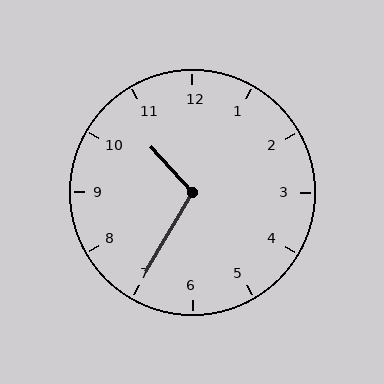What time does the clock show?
10:35.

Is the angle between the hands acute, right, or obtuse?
It is obtuse.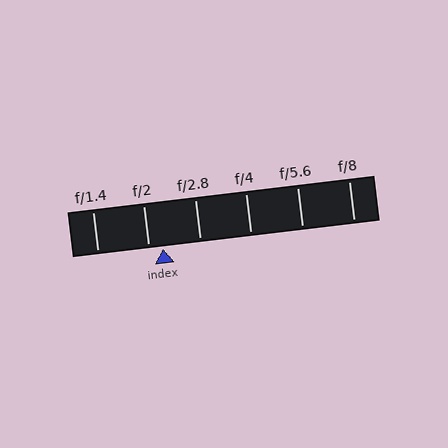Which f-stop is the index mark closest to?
The index mark is closest to f/2.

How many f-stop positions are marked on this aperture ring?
There are 6 f-stop positions marked.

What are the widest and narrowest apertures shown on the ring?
The widest aperture shown is f/1.4 and the narrowest is f/8.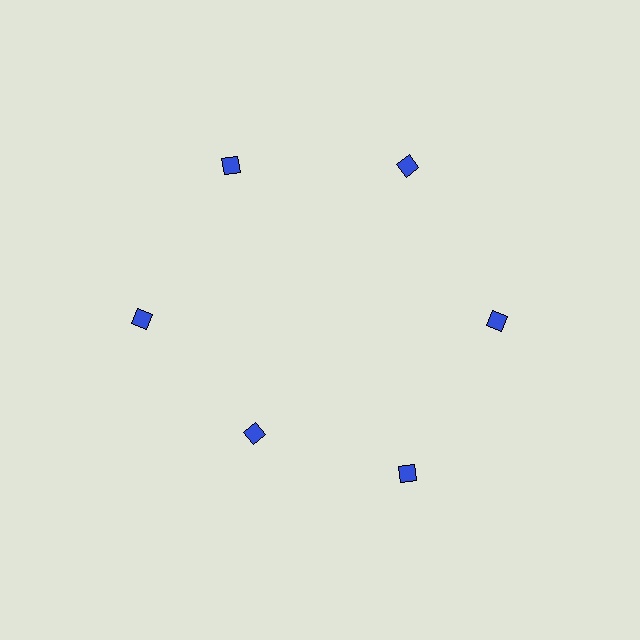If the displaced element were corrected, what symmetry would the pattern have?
It would have 6-fold rotational symmetry — the pattern would map onto itself every 60 degrees.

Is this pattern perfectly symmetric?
No. The 6 blue diamonds are arranged in a ring, but one element near the 7 o'clock position is pulled inward toward the center, breaking the 6-fold rotational symmetry.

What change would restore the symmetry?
The symmetry would be restored by moving it outward, back onto the ring so that all 6 diamonds sit at equal angles and equal distance from the center.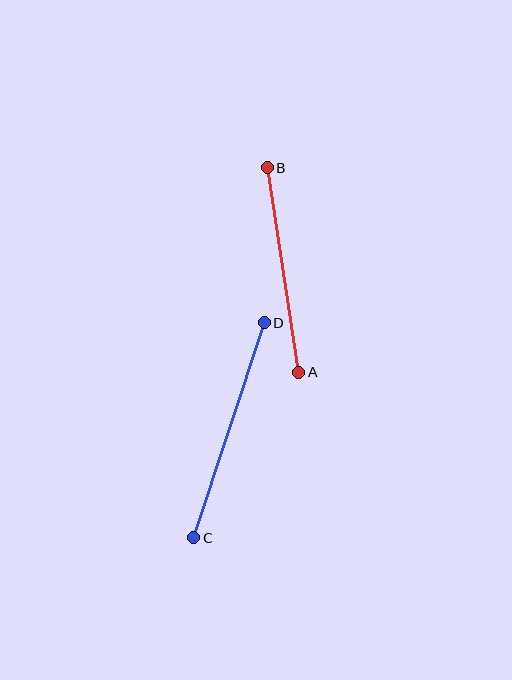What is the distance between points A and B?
The distance is approximately 207 pixels.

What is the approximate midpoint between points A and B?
The midpoint is at approximately (283, 270) pixels.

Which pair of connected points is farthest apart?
Points C and D are farthest apart.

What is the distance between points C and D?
The distance is approximately 226 pixels.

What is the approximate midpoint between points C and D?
The midpoint is at approximately (229, 430) pixels.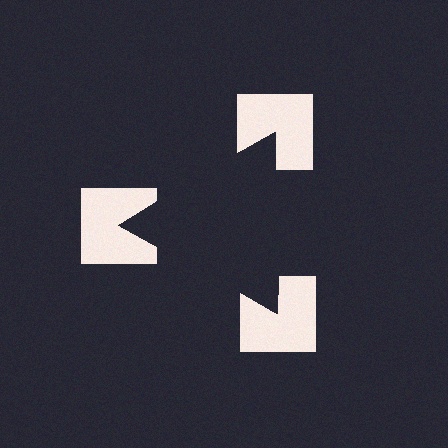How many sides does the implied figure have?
3 sides.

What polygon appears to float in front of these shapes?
An illusory triangle — its edges are inferred from the aligned wedge cuts in the notched squares, not physically drawn.